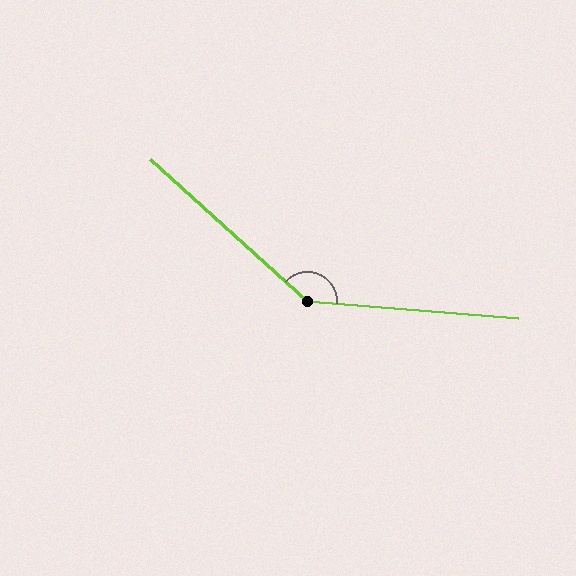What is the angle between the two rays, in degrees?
Approximately 142 degrees.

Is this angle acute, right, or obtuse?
It is obtuse.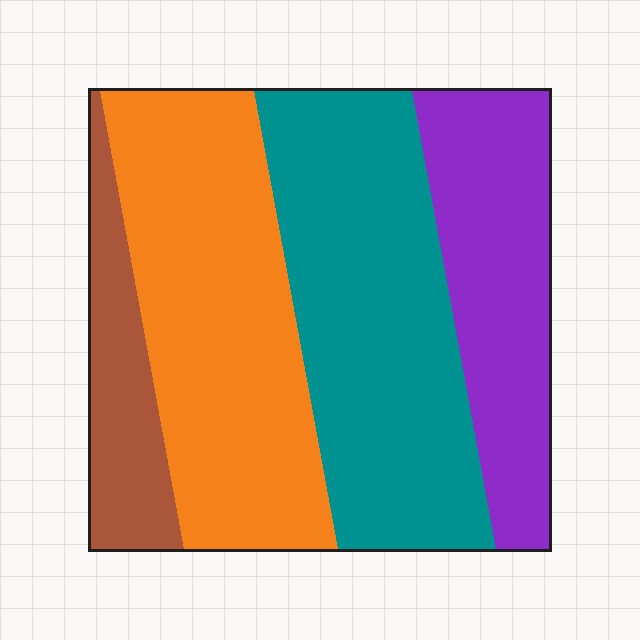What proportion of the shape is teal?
Teal takes up about one third (1/3) of the shape.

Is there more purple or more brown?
Purple.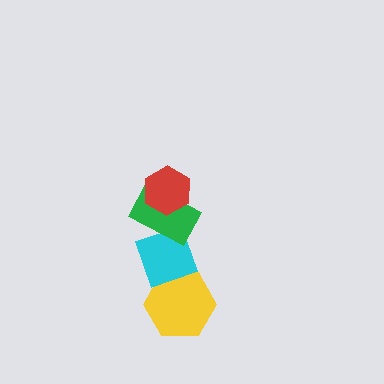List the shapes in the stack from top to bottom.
From top to bottom: the red hexagon, the green rectangle, the cyan diamond, the yellow hexagon.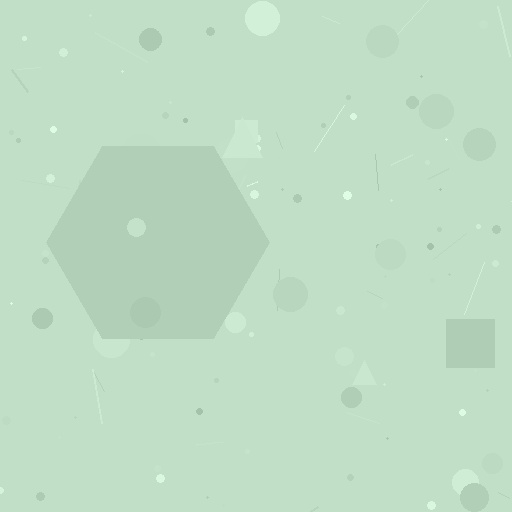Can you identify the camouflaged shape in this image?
The camouflaged shape is a hexagon.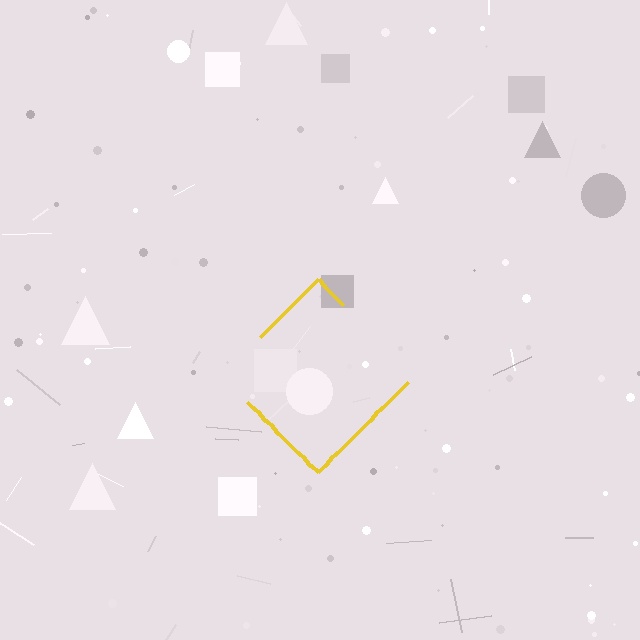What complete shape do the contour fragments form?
The contour fragments form a diamond.